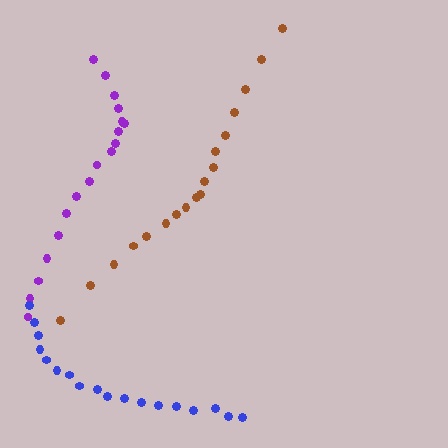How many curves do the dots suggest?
There are 3 distinct paths.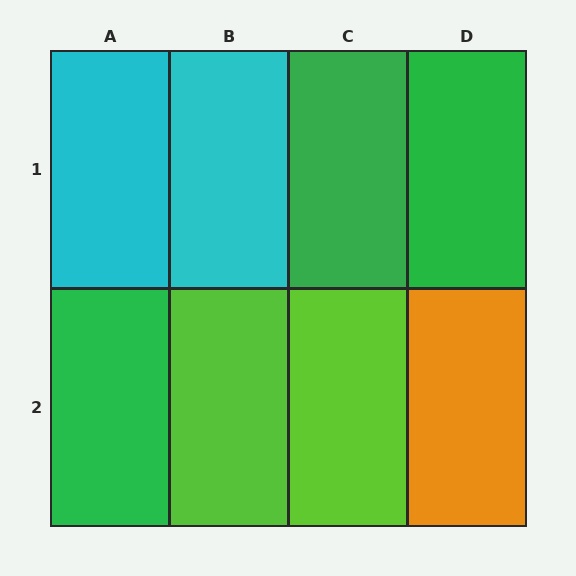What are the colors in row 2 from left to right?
Green, lime, lime, orange.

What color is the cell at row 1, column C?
Green.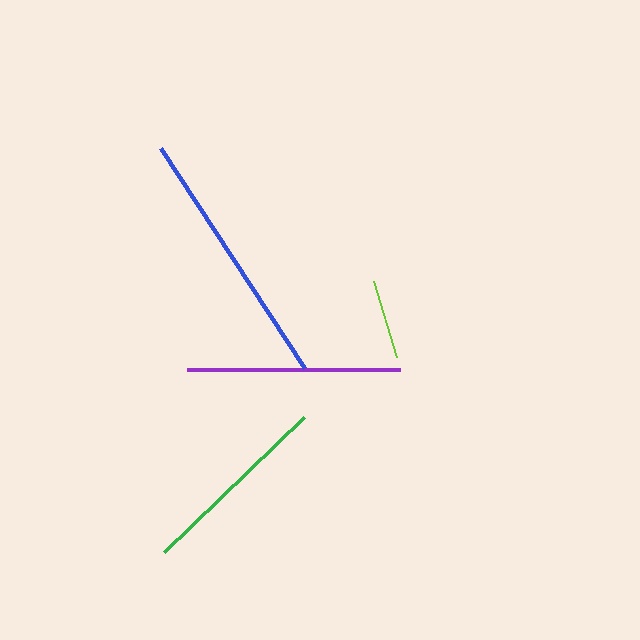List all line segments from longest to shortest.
From longest to shortest: blue, purple, green, lime.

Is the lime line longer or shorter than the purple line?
The purple line is longer than the lime line.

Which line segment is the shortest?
The lime line is the shortest at approximately 80 pixels.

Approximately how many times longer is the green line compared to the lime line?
The green line is approximately 2.4 times the length of the lime line.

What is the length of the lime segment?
The lime segment is approximately 80 pixels long.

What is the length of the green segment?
The green segment is approximately 194 pixels long.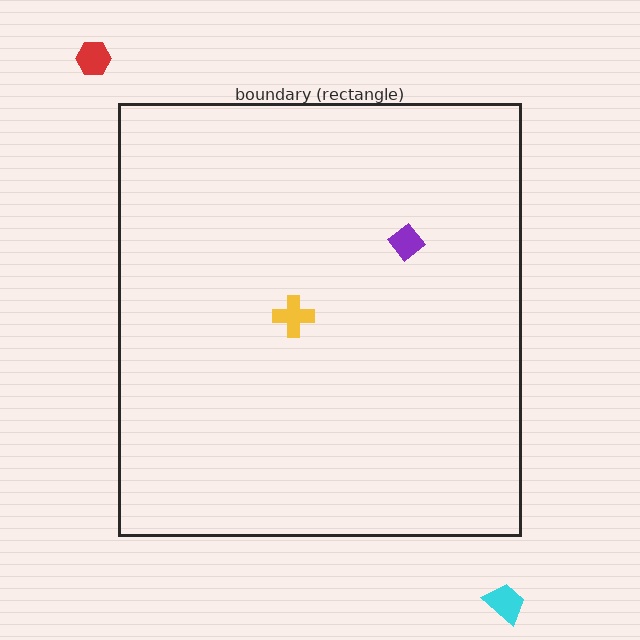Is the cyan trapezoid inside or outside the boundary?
Outside.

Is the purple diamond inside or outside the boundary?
Inside.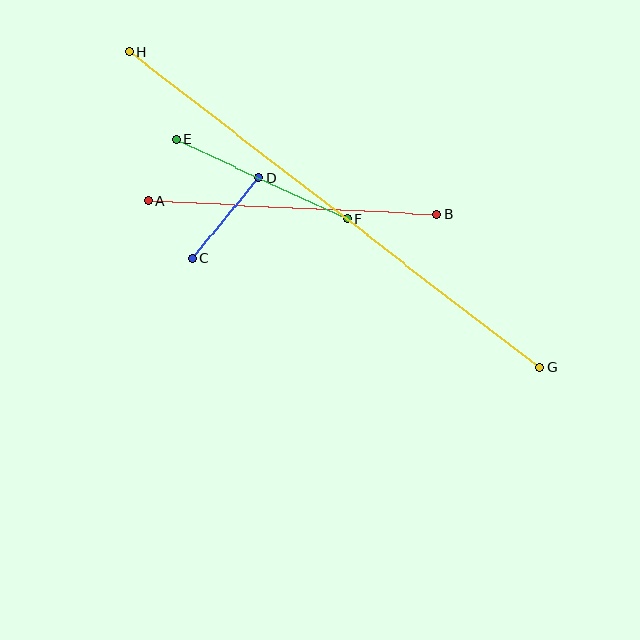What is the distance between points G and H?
The distance is approximately 518 pixels.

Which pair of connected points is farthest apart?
Points G and H are farthest apart.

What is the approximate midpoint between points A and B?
The midpoint is at approximately (292, 207) pixels.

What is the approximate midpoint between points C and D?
The midpoint is at approximately (226, 218) pixels.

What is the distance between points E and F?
The distance is approximately 188 pixels.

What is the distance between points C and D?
The distance is approximately 104 pixels.